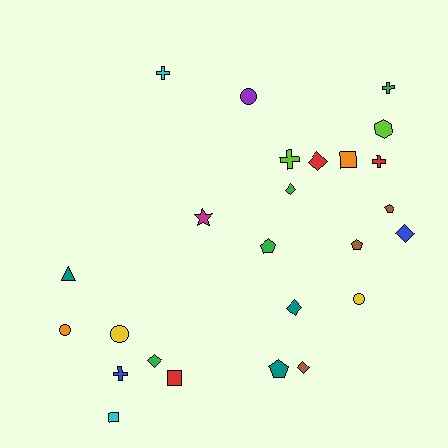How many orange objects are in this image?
There are 2 orange objects.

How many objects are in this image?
There are 25 objects.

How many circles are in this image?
There are 4 circles.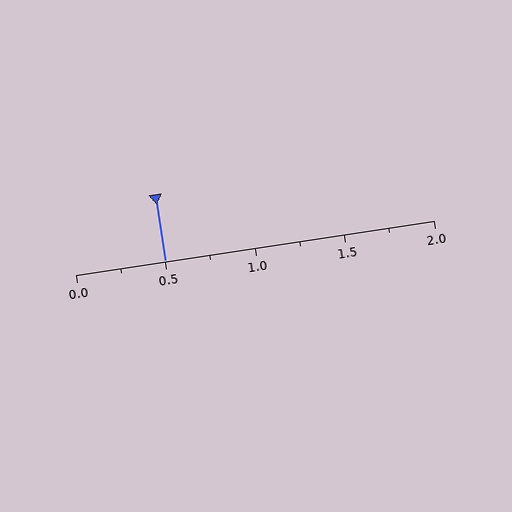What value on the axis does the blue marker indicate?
The marker indicates approximately 0.5.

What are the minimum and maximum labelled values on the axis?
The axis runs from 0.0 to 2.0.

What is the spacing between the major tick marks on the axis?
The major ticks are spaced 0.5 apart.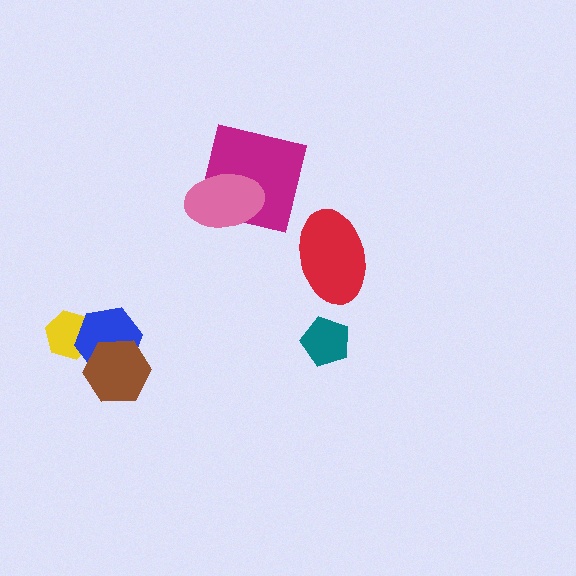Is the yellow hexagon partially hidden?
Yes, it is partially covered by another shape.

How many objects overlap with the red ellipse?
0 objects overlap with the red ellipse.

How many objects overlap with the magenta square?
1 object overlaps with the magenta square.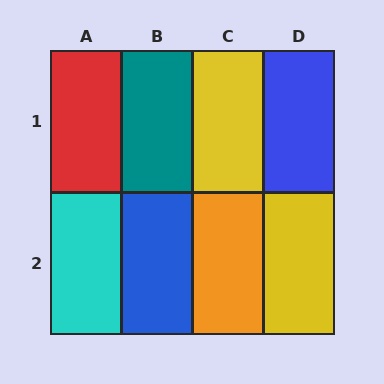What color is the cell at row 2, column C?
Orange.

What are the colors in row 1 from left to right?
Red, teal, yellow, blue.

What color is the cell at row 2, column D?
Yellow.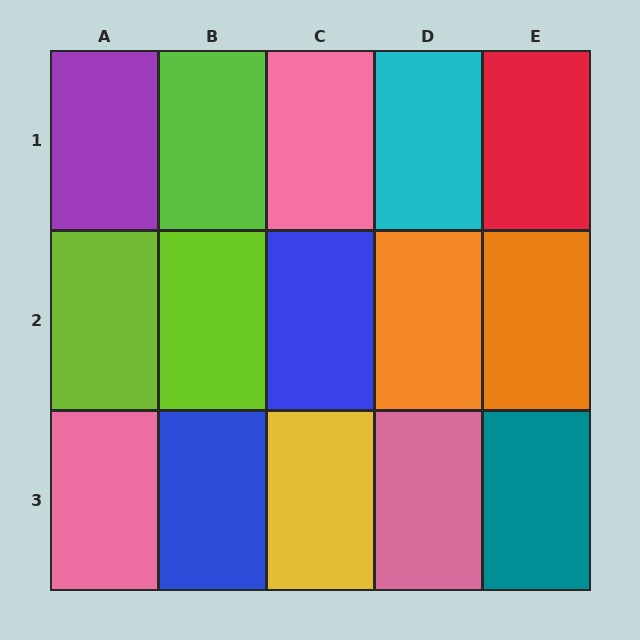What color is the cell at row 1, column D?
Cyan.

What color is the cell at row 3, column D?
Pink.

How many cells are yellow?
1 cell is yellow.